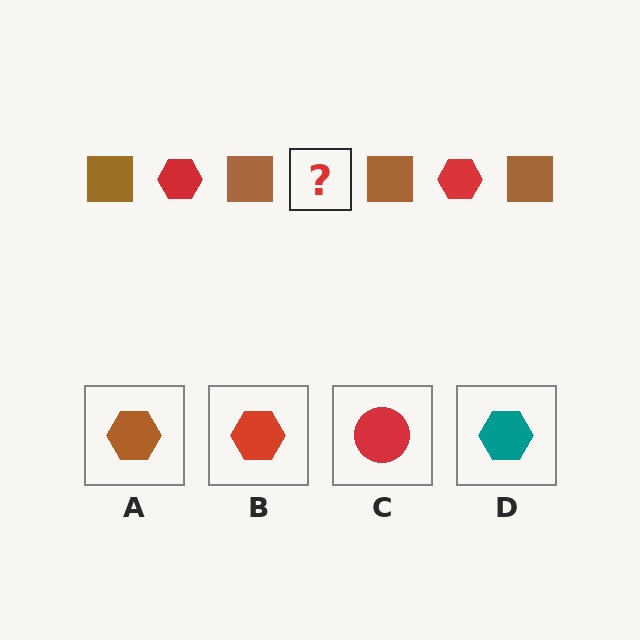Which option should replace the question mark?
Option B.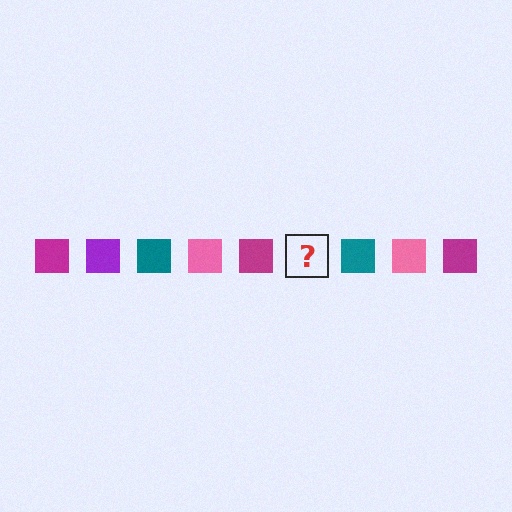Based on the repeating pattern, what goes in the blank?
The blank should be a purple square.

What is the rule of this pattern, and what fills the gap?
The rule is that the pattern cycles through magenta, purple, teal, pink squares. The gap should be filled with a purple square.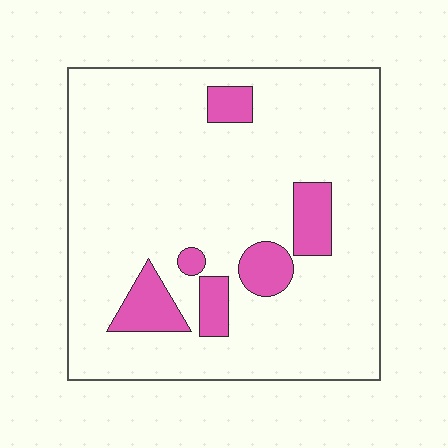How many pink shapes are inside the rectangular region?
6.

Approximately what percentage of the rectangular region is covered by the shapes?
Approximately 15%.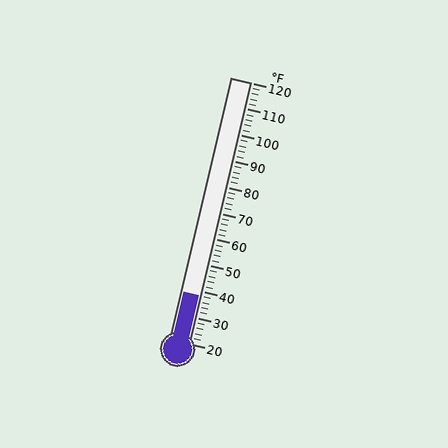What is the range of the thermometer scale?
The thermometer scale ranges from 20°F to 120°F.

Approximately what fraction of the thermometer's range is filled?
The thermometer is filled to approximately 20% of its range.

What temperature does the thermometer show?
The thermometer shows approximately 38°F.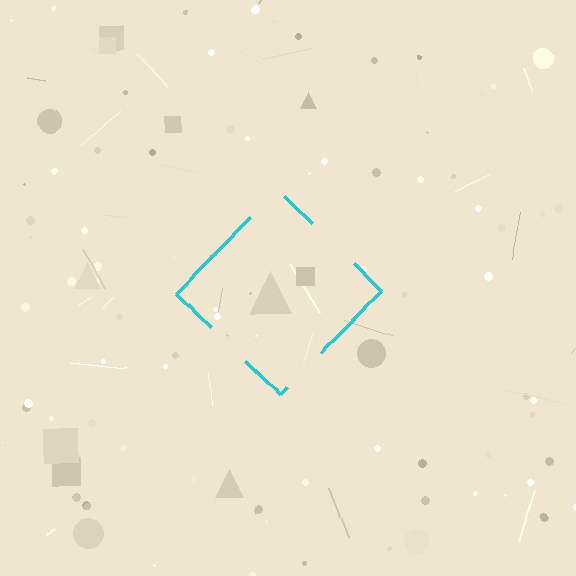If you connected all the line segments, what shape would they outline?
They would outline a diamond.